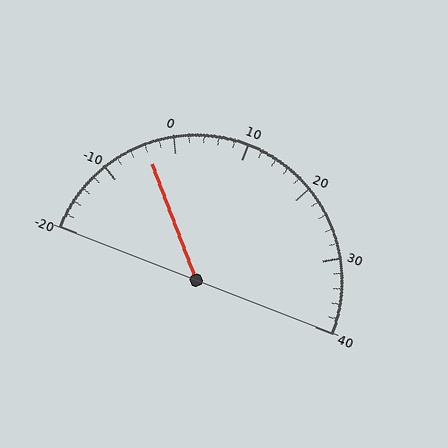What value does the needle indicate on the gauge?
The needle indicates approximately -4.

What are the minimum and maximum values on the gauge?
The gauge ranges from -20 to 40.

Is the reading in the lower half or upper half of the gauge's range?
The reading is in the lower half of the range (-20 to 40).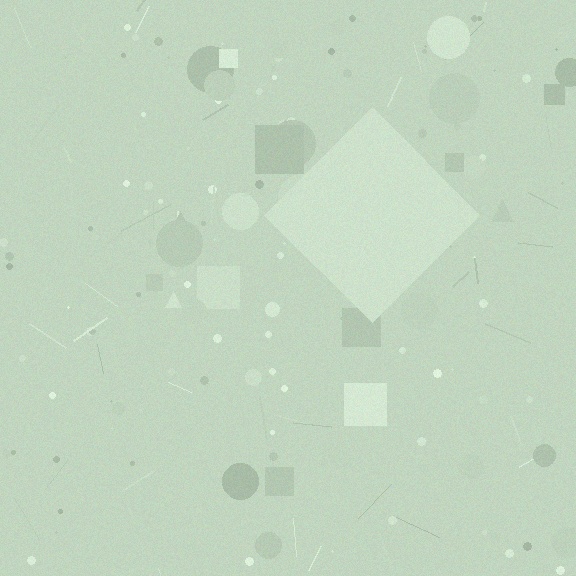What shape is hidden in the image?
A diamond is hidden in the image.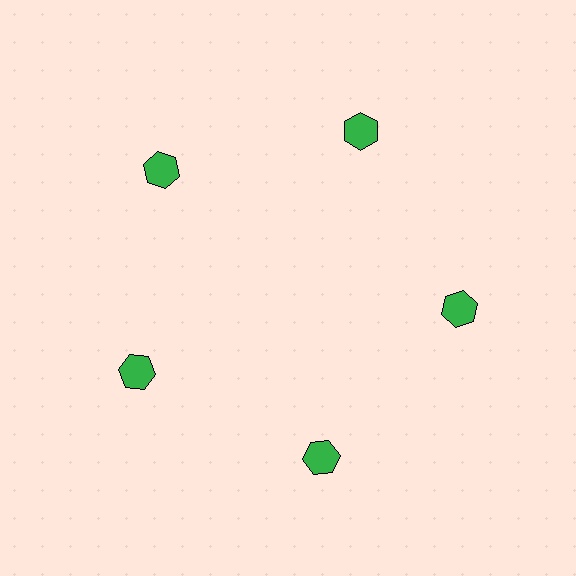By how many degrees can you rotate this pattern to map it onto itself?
The pattern maps onto itself every 72 degrees of rotation.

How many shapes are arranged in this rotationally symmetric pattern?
There are 5 shapes, arranged in 5 groups of 1.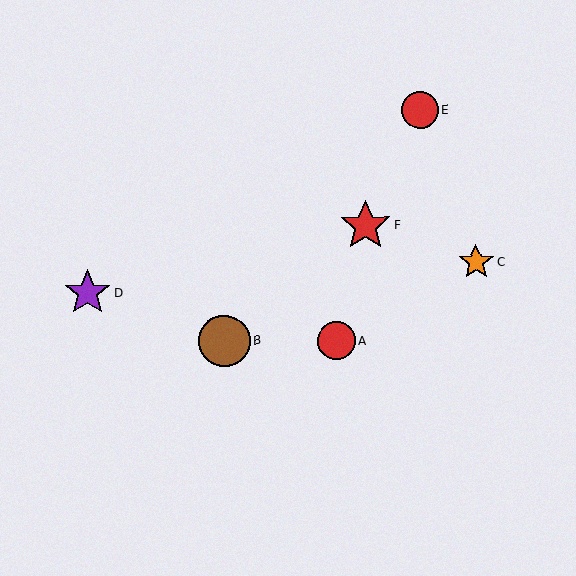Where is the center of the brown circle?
The center of the brown circle is at (225, 341).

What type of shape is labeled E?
Shape E is a red circle.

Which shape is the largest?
The brown circle (labeled B) is the largest.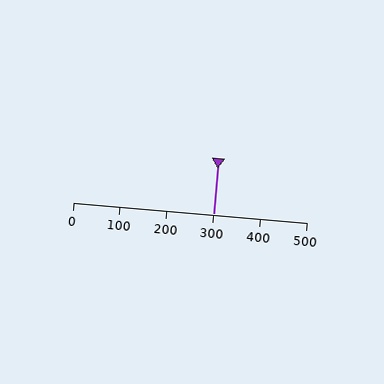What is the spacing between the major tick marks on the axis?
The major ticks are spaced 100 apart.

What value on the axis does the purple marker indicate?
The marker indicates approximately 300.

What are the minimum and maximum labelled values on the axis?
The axis runs from 0 to 500.